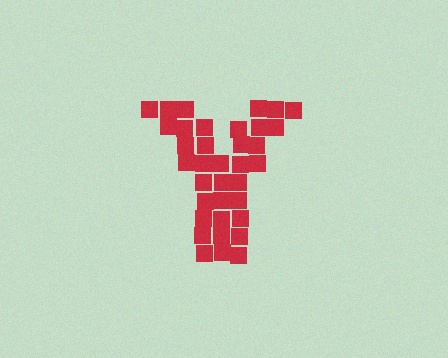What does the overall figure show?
The overall figure shows the letter Y.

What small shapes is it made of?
It is made of small squares.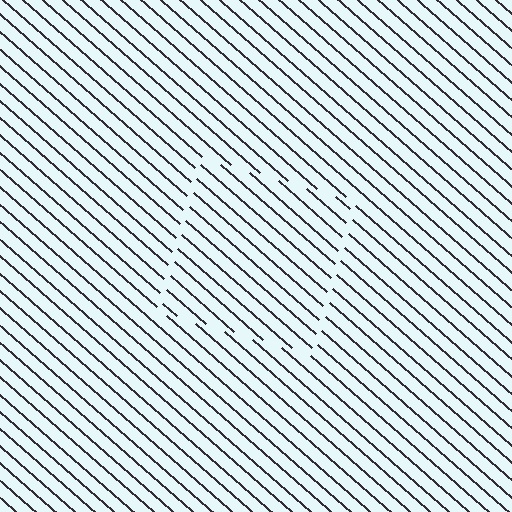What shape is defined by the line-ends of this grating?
An illusory square. The interior of the shape contains the same grating, shifted by half a period — the contour is defined by the phase discontinuity where line-ends from the inner and outer gratings abut.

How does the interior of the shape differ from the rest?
The interior of the shape contains the same grating, shifted by half a period — the contour is defined by the phase discontinuity where line-ends from the inner and outer gratings abut.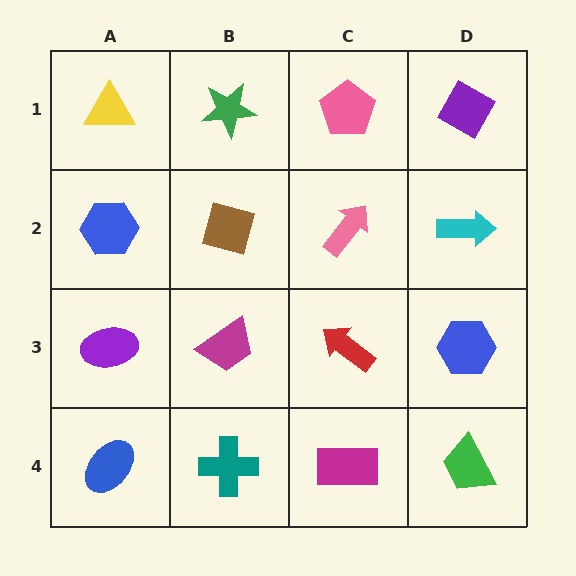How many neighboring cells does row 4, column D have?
2.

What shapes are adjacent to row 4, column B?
A magenta trapezoid (row 3, column B), a blue ellipse (row 4, column A), a magenta rectangle (row 4, column C).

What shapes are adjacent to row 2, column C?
A pink pentagon (row 1, column C), a red arrow (row 3, column C), a brown square (row 2, column B), a cyan arrow (row 2, column D).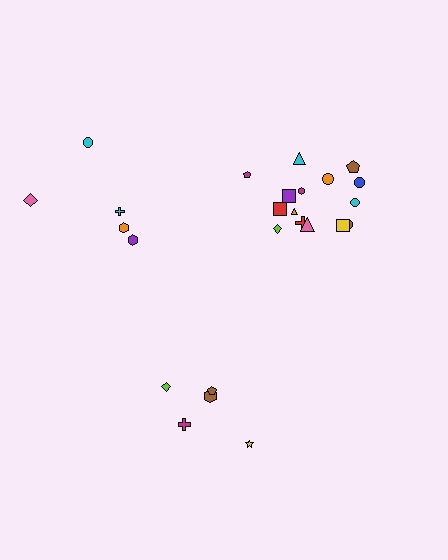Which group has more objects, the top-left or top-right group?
The top-right group.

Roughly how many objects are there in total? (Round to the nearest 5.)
Roughly 25 objects in total.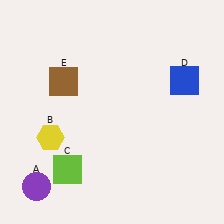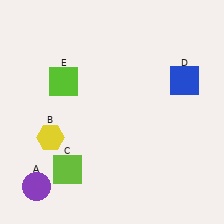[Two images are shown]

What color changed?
The square (E) changed from brown in Image 1 to lime in Image 2.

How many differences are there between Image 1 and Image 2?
There is 1 difference between the two images.